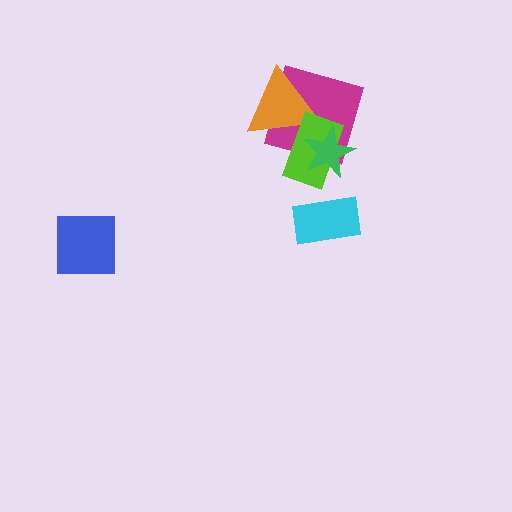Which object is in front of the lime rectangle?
The green star is in front of the lime rectangle.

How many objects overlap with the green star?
2 objects overlap with the green star.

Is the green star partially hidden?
No, no other shape covers it.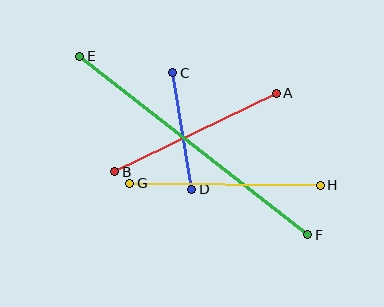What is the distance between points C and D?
The distance is approximately 118 pixels.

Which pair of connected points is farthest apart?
Points E and F are farthest apart.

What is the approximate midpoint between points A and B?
The midpoint is at approximately (195, 132) pixels.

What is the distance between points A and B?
The distance is approximately 180 pixels.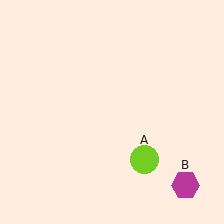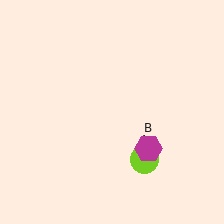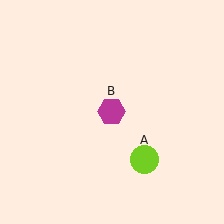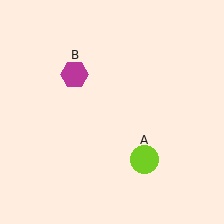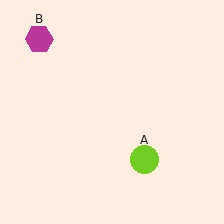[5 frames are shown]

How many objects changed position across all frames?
1 object changed position: magenta hexagon (object B).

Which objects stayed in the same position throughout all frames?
Lime circle (object A) remained stationary.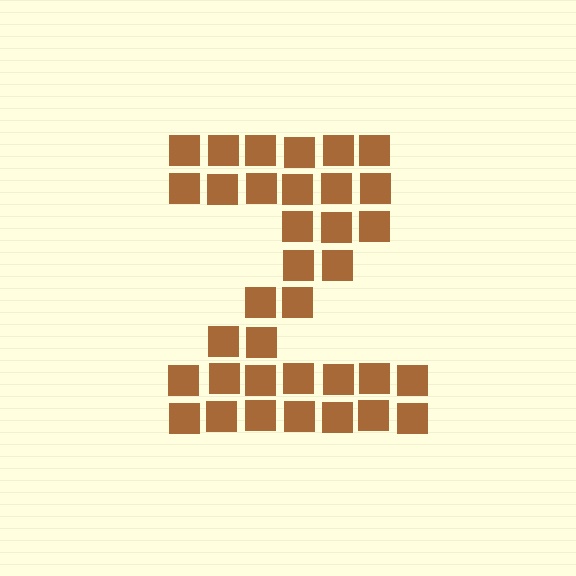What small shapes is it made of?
It is made of small squares.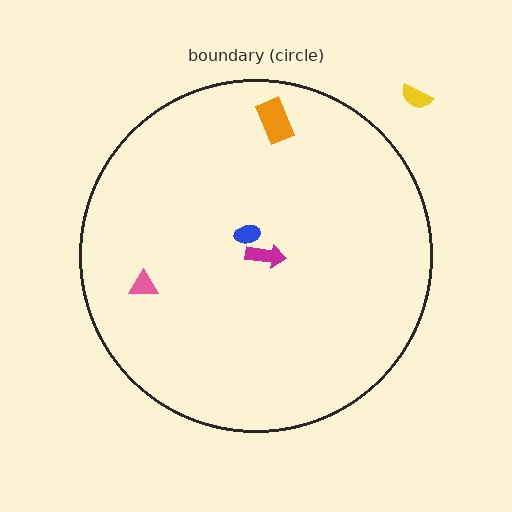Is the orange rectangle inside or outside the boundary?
Inside.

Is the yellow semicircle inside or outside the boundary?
Outside.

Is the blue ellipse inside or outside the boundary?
Inside.